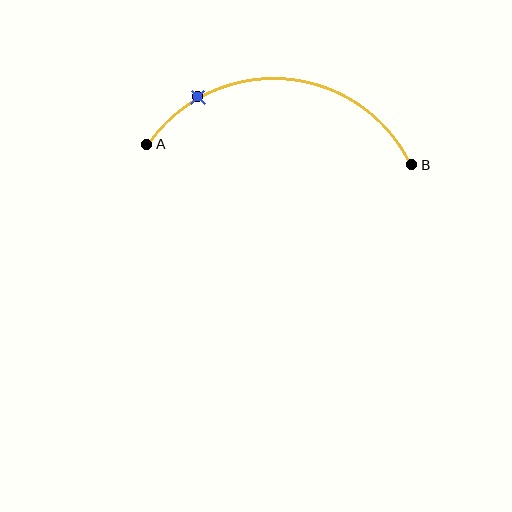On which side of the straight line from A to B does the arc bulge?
The arc bulges above the straight line connecting A and B.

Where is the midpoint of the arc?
The arc midpoint is the point on the curve farthest from the straight line joining A and B. It sits above that line.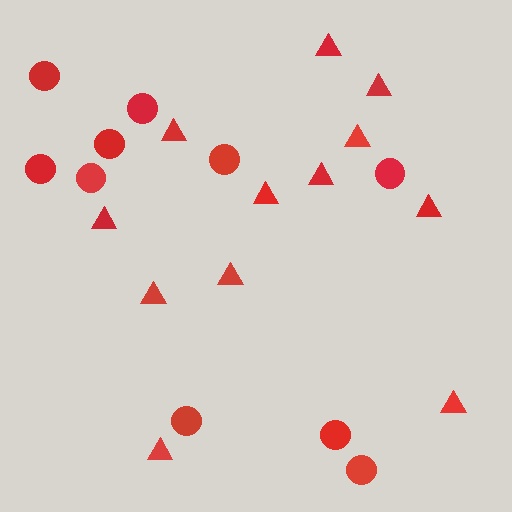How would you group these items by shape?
There are 2 groups: one group of triangles (12) and one group of circles (10).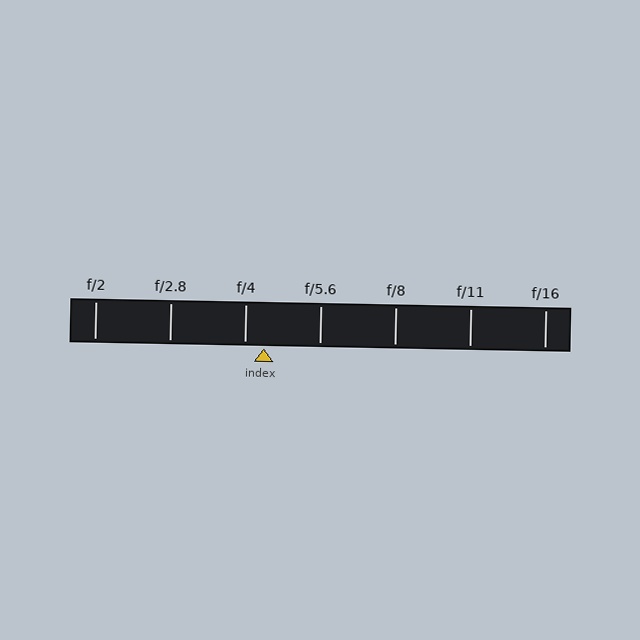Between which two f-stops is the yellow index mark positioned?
The index mark is between f/4 and f/5.6.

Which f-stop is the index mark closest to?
The index mark is closest to f/4.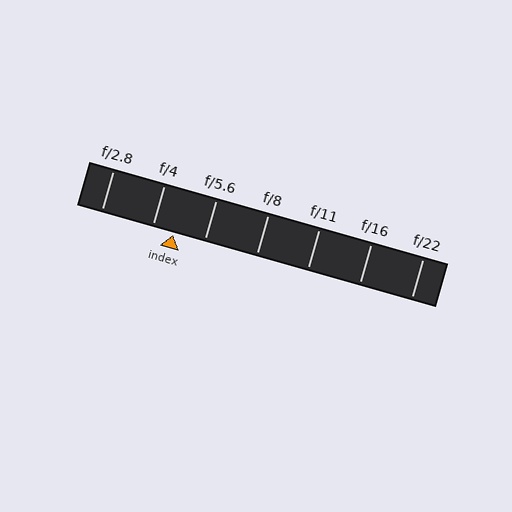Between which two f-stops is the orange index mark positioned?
The index mark is between f/4 and f/5.6.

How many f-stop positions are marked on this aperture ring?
There are 7 f-stop positions marked.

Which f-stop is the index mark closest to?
The index mark is closest to f/4.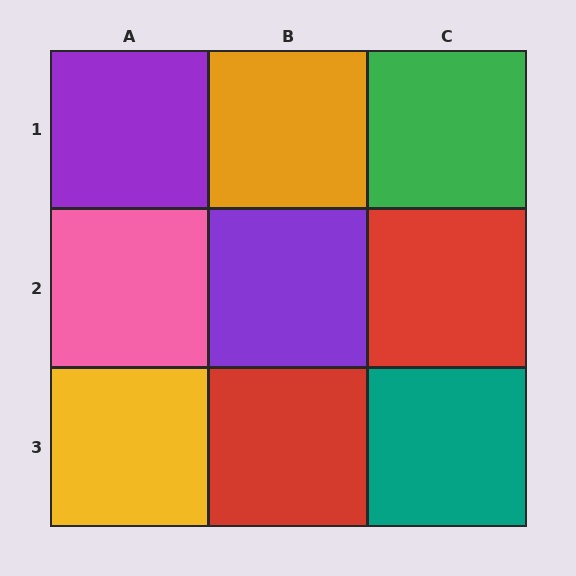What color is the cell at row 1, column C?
Green.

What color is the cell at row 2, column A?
Pink.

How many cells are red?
2 cells are red.